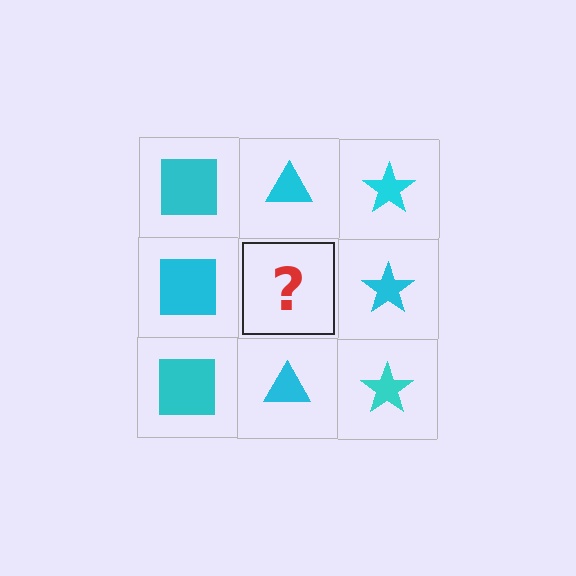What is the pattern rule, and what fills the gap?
The rule is that each column has a consistent shape. The gap should be filled with a cyan triangle.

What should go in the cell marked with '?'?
The missing cell should contain a cyan triangle.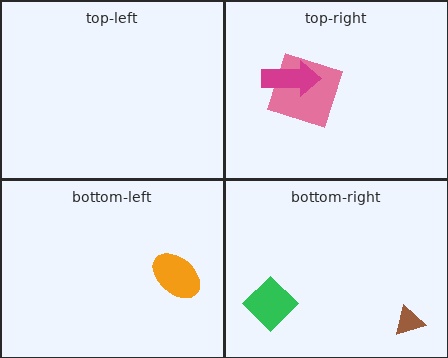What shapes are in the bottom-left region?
The orange ellipse.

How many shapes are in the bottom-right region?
2.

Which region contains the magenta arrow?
The top-right region.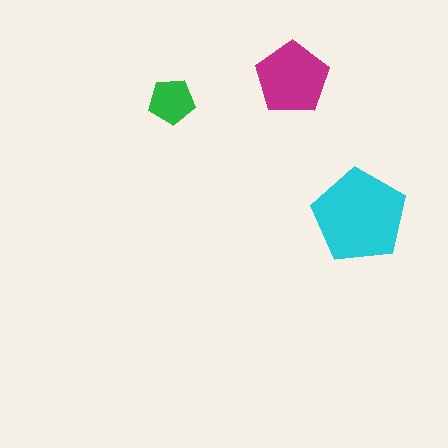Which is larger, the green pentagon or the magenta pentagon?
The magenta one.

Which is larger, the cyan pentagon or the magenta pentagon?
The cyan one.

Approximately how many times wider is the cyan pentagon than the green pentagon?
About 2 times wider.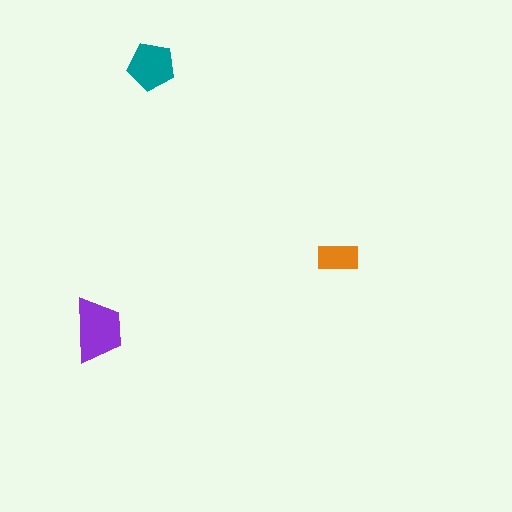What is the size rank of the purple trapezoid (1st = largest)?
1st.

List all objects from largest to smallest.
The purple trapezoid, the teal pentagon, the orange rectangle.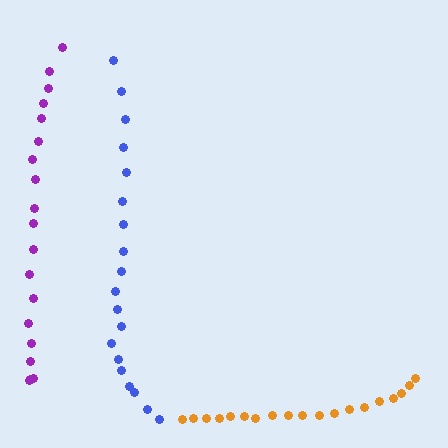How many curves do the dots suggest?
There are 3 distinct paths.